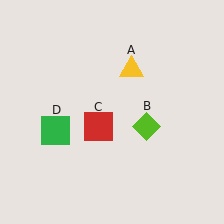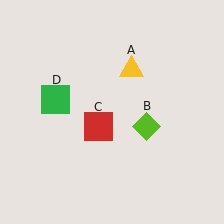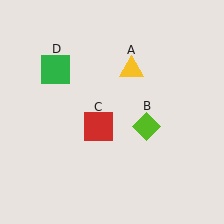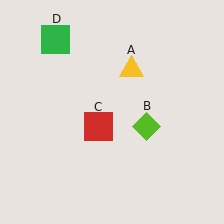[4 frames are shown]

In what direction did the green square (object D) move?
The green square (object D) moved up.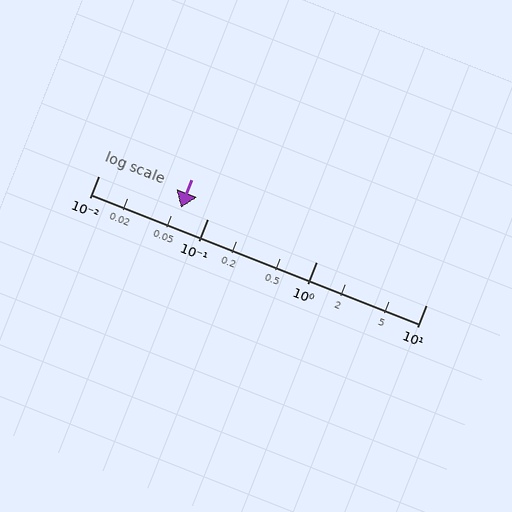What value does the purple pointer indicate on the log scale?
The pointer indicates approximately 0.057.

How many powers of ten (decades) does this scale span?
The scale spans 3 decades, from 0.01 to 10.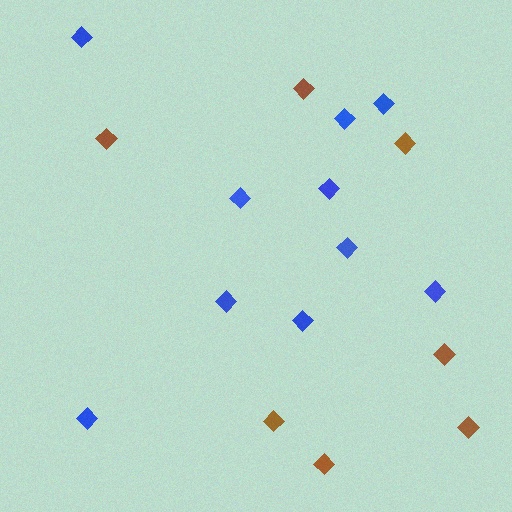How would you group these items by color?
There are 2 groups: one group of blue diamonds (10) and one group of brown diamonds (7).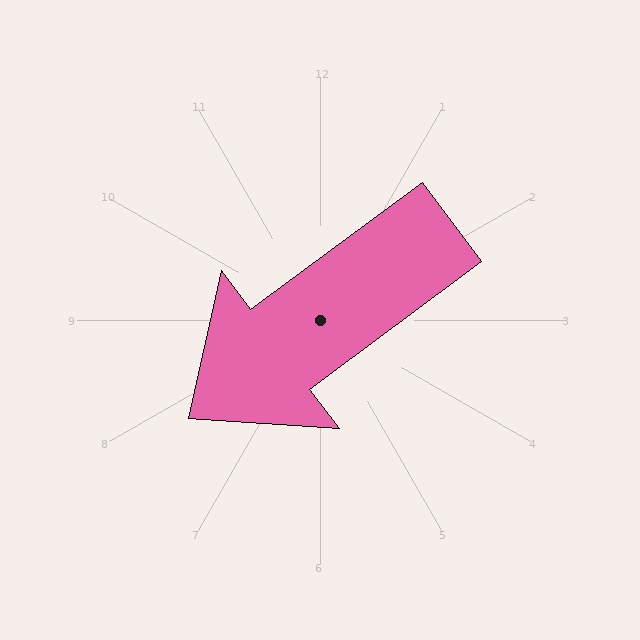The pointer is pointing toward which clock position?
Roughly 8 o'clock.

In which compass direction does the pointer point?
Southwest.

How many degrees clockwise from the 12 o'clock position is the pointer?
Approximately 233 degrees.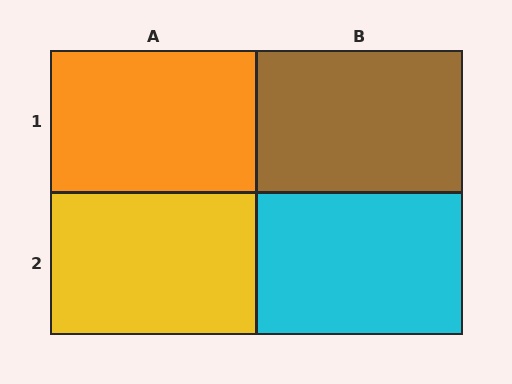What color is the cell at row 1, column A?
Orange.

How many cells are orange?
1 cell is orange.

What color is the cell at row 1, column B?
Brown.